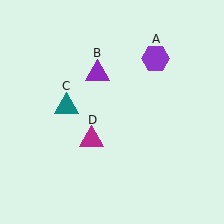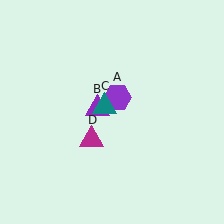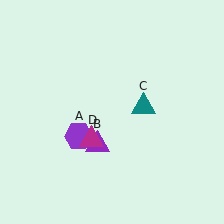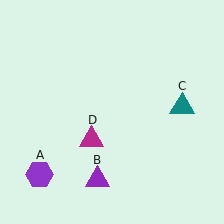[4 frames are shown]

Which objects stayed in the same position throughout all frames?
Magenta triangle (object D) remained stationary.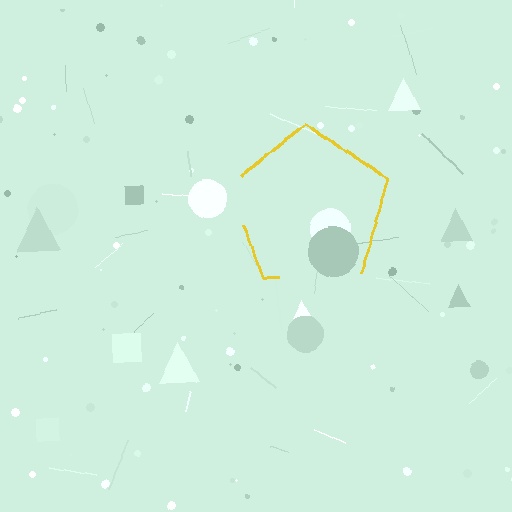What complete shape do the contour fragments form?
The contour fragments form a pentagon.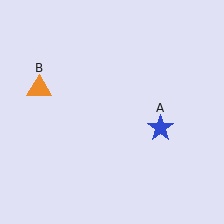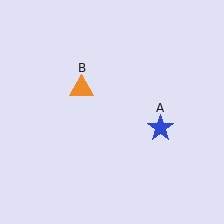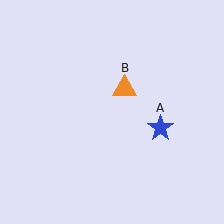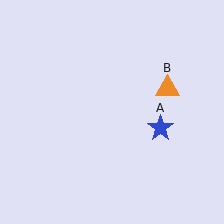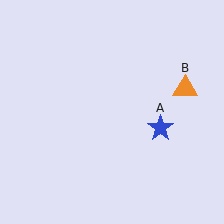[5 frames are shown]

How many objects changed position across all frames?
1 object changed position: orange triangle (object B).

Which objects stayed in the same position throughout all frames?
Blue star (object A) remained stationary.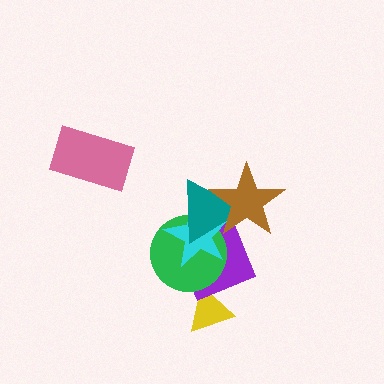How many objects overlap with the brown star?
2 objects overlap with the brown star.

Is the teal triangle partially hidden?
Yes, it is partially covered by another shape.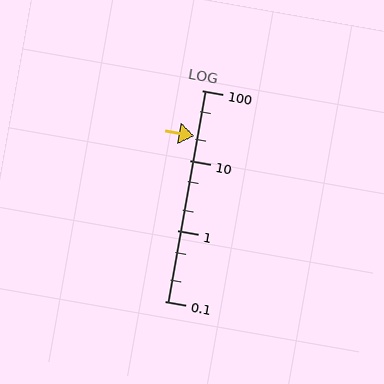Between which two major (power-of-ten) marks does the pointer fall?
The pointer is between 10 and 100.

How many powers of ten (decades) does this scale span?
The scale spans 3 decades, from 0.1 to 100.